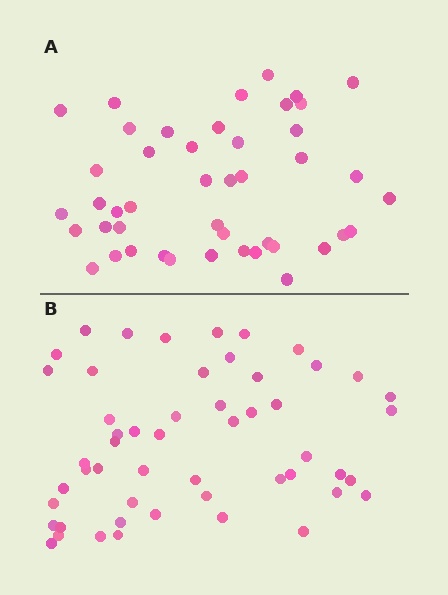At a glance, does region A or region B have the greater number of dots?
Region B (the bottom region) has more dots.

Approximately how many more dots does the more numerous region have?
Region B has roughly 8 or so more dots than region A.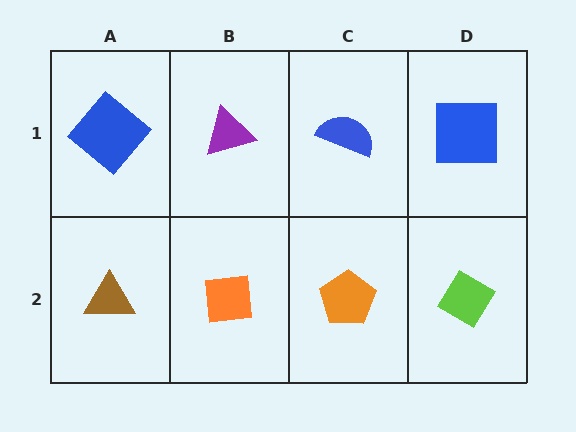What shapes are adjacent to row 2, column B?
A purple triangle (row 1, column B), a brown triangle (row 2, column A), an orange pentagon (row 2, column C).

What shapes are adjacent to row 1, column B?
An orange square (row 2, column B), a blue diamond (row 1, column A), a blue semicircle (row 1, column C).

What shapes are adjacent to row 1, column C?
An orange pentagon (row 2, column C), a purple triangle (row 1, column B), a blue square (row 1, column D).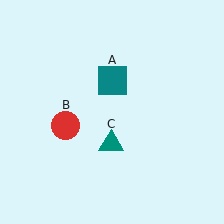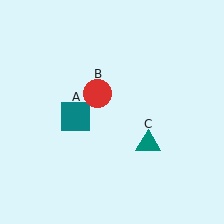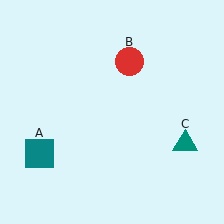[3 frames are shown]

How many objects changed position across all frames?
3 objects changed position: teal square (object A), red circle (object B), teal triangle (object C).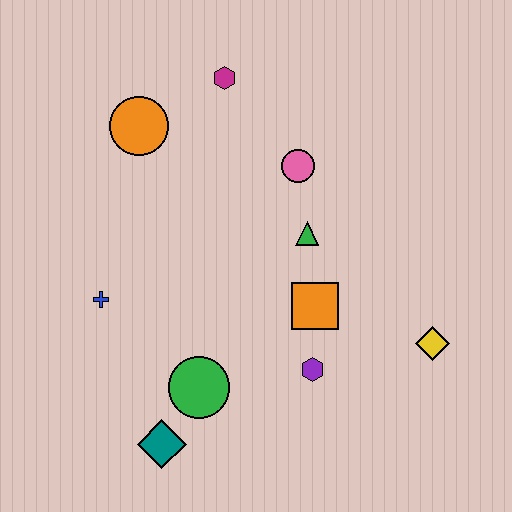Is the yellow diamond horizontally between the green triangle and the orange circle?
No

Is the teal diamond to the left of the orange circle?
No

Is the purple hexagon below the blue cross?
Yes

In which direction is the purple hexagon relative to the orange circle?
The purple hexagon is below the orange circle.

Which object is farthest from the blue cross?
The yellow diamond is farthest from the blue cross.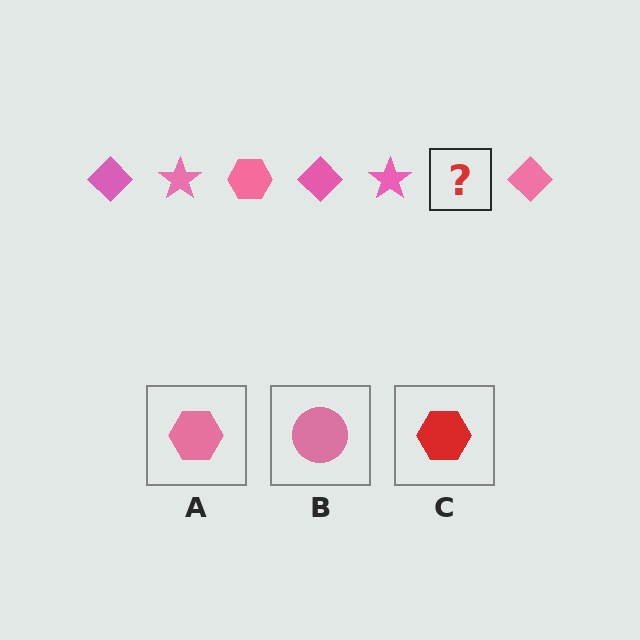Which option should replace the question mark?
Option A.